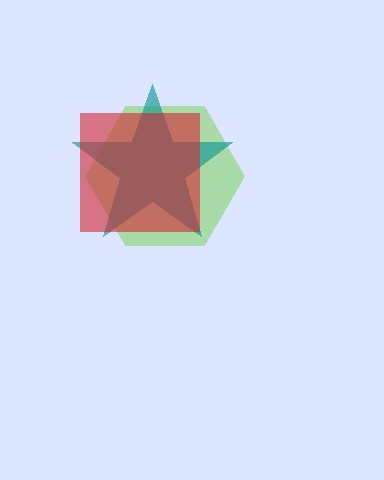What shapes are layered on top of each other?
The layered shapes are: a lime hexagon, a teal star, a red square.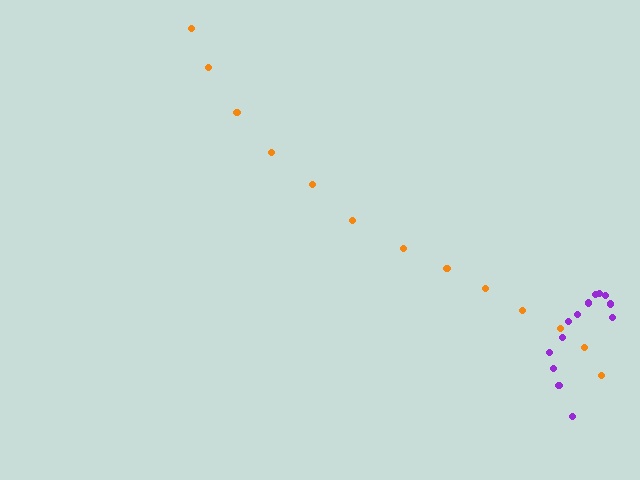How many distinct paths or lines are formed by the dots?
There are 2 distinct paths.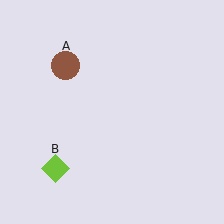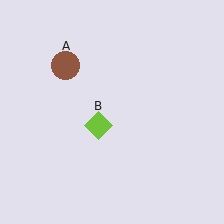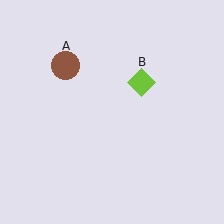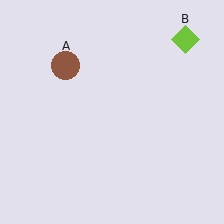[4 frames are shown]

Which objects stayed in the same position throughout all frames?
Brown circle (object A) remained stationary.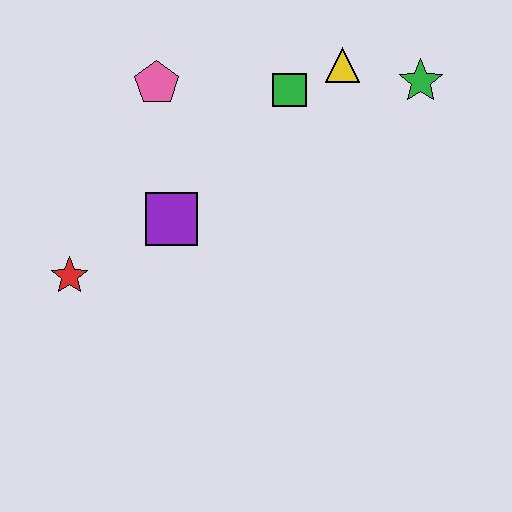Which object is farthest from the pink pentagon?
The green star is farthest from the pink pentagon.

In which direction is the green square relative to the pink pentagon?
The green square is to the right of the pink pentagon.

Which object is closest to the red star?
The purple square is closest to the red star.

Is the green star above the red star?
Yes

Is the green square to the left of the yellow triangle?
Yes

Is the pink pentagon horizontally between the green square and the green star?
No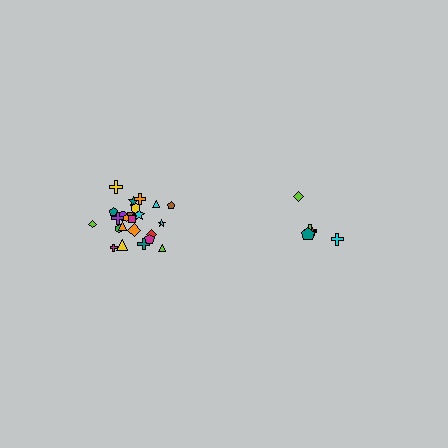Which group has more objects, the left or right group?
The left group.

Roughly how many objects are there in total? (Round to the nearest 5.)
Roughly 30 objects in total.